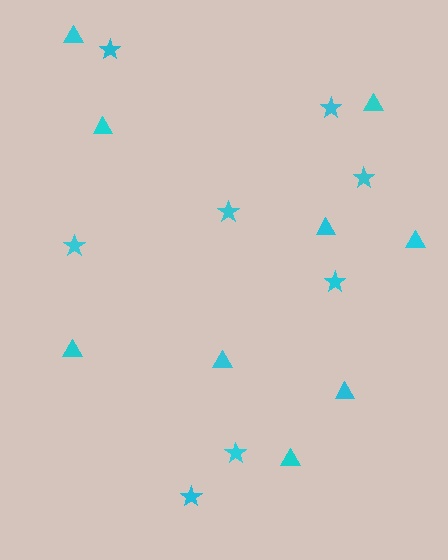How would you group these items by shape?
There are 2 groups: one group of stars (8) and one group of triangles (9).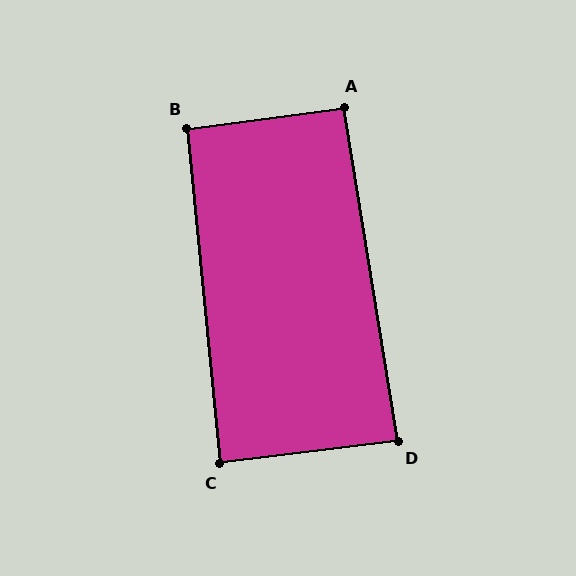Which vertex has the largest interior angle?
B, at approximately 92 degrees.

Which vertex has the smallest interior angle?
D, at approximately 88 degrees.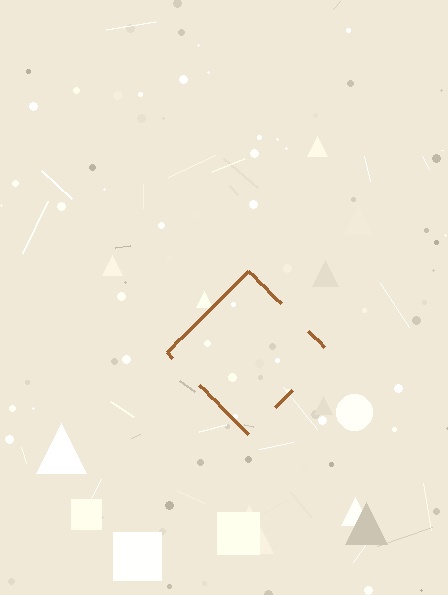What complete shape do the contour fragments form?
The contour fragments form a diamond.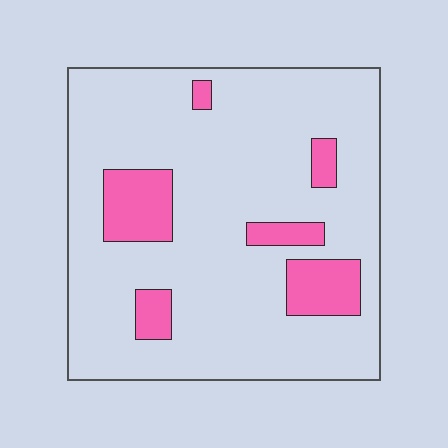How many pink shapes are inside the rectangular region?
6.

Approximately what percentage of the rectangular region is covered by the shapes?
Approximately 15%.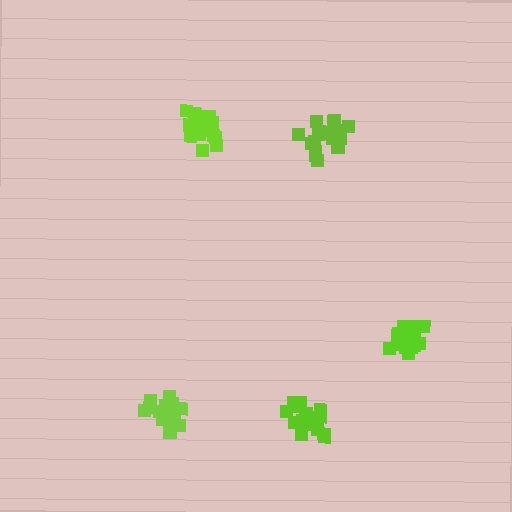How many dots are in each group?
Group 1: 20 dots, Group 2: 15 dots, Group 3: 19 dots, Group 4: 18 dots, Group 5: 19 dots (91 total).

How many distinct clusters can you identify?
There are 5 distinct clusters.